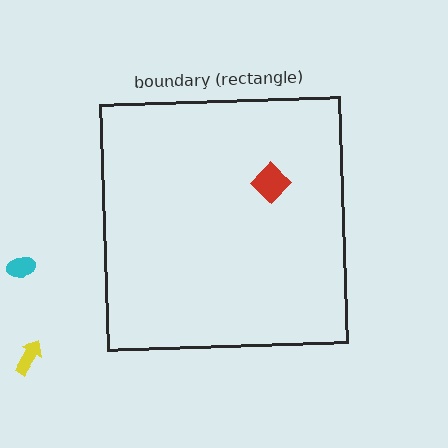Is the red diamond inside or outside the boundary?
Inside.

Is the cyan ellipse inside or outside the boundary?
Outside.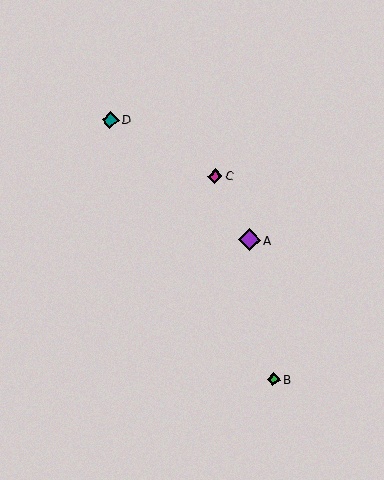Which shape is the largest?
The purple diamond (labeled A) is the largest.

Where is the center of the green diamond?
The center of the green diamond is at (273, 379).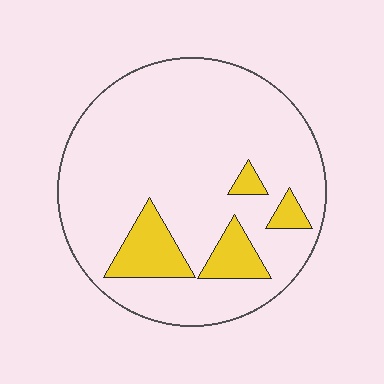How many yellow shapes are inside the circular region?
4.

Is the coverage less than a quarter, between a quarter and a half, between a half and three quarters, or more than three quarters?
Less than a quarter.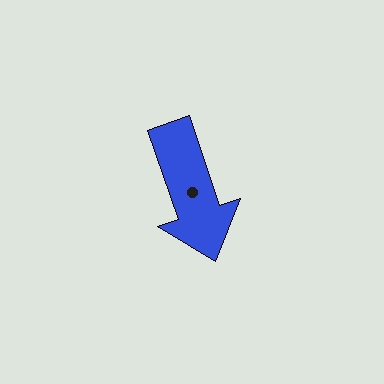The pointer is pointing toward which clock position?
Roughly 5 o'clock.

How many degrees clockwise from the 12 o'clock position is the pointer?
Approximately 161 degrees.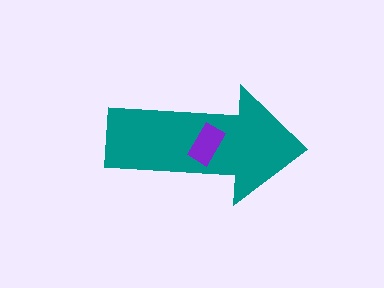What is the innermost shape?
The purple rectangle.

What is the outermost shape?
The teal arrow.